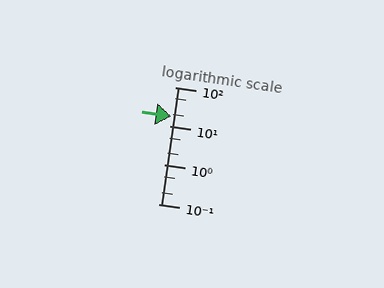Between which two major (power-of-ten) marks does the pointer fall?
The pointer is between 10 and 100.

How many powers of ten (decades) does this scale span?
The scale spans 3 decades, from 0.1 to 100.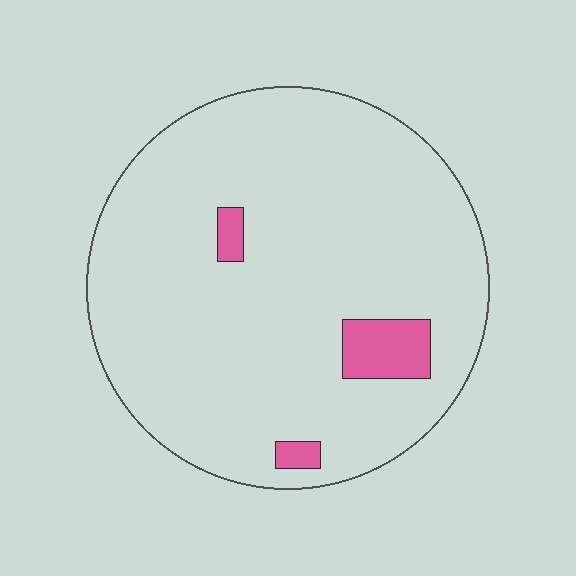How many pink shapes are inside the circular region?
3.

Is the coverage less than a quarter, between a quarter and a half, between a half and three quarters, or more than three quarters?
Less than a quarter.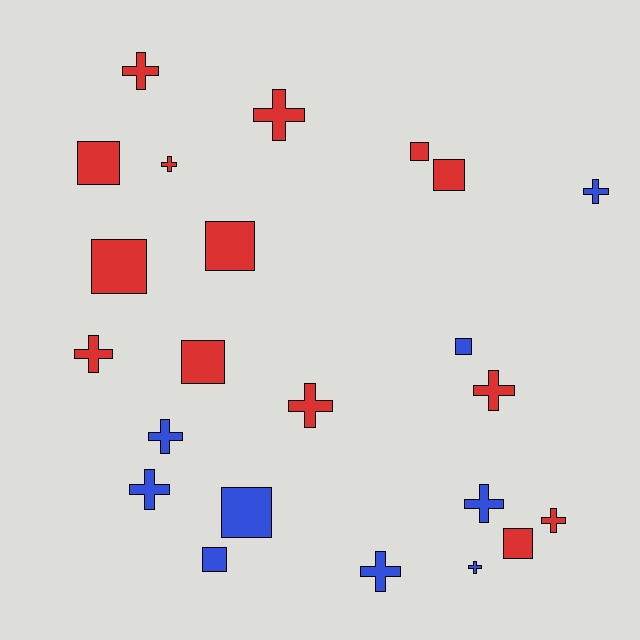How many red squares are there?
There are 7 red squares.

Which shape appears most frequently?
Cross, with 13 objects.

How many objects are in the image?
There are 23 objects.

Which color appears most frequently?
Red, with 14 objects.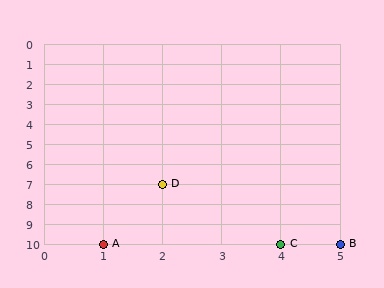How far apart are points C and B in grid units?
Points C and B are 1 column apart.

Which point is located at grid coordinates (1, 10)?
Point A is at (1, 10).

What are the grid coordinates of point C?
Point C is at grid coordinates (4, 10).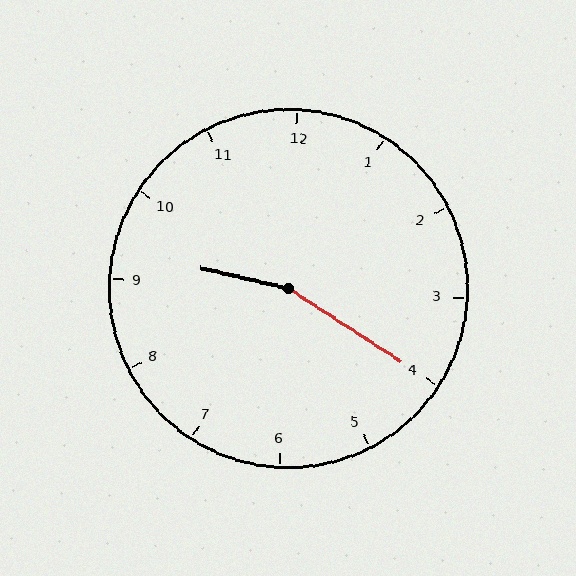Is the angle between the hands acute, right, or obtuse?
It is obtuse.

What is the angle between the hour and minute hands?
Approximately 160 degrees.